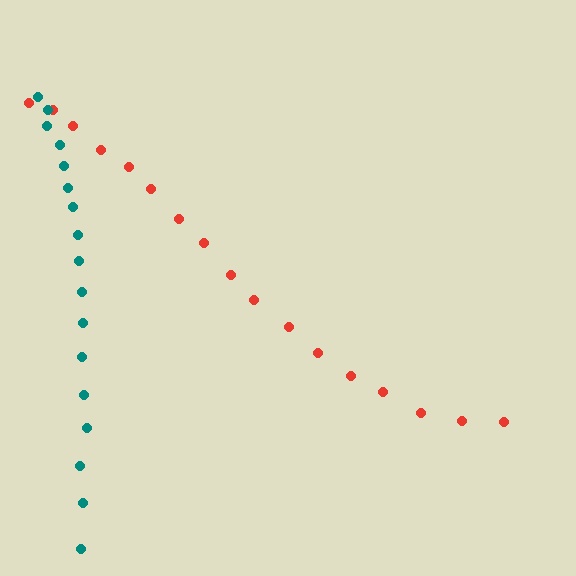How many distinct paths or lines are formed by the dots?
There are 2 distinct paths.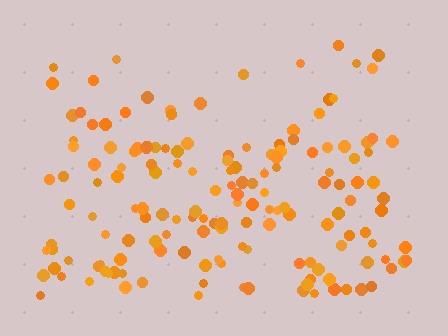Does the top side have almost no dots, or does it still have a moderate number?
Still a moderate number, just noticeably fewer than the bottom.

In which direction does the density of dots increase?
From top to bottom, with the bottom side densest.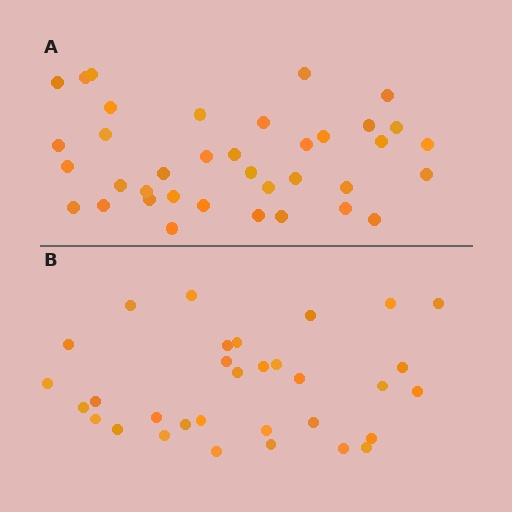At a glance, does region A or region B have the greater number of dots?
Region A (the top region) has more dots.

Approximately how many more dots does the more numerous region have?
Region A has about 5 more dots than region B.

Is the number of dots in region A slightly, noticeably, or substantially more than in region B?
Region A has only slightly more — the two regions are fairly close. The ratio is roughly 1.2 to 1.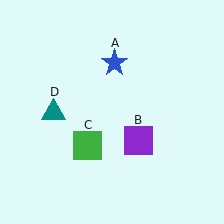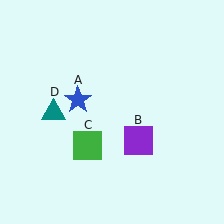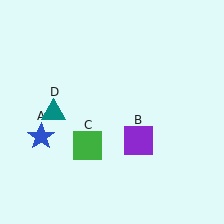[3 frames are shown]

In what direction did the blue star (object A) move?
The blue star (object A) moved down and to the left.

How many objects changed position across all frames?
1 object changed position: blue star (object A).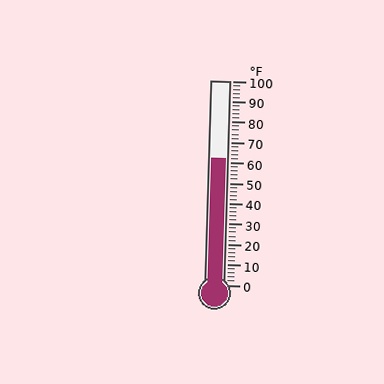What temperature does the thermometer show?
The thermometer shows approximately 62°F.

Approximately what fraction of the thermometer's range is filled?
The thermometer is filled to approximately 60% of its range.